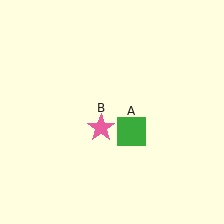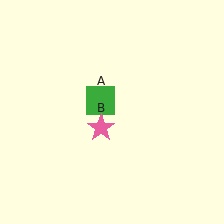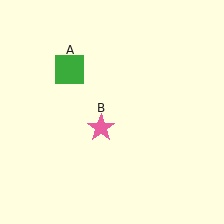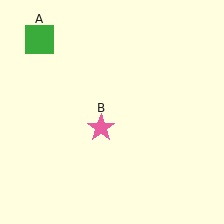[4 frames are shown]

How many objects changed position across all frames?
1 object changed position: green square (object A).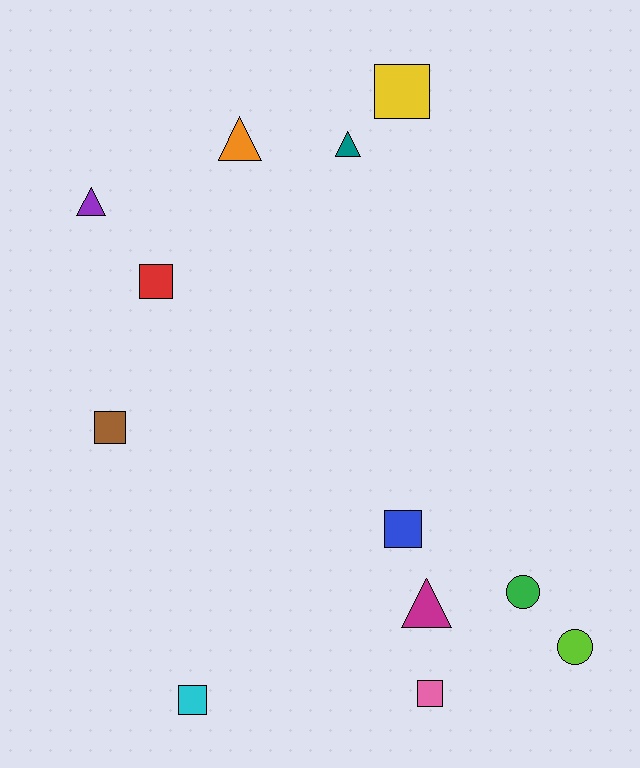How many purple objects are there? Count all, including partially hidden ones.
There is 1 purple object.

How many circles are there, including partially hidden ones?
There are 2 circles.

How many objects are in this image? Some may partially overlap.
There are 12 objects.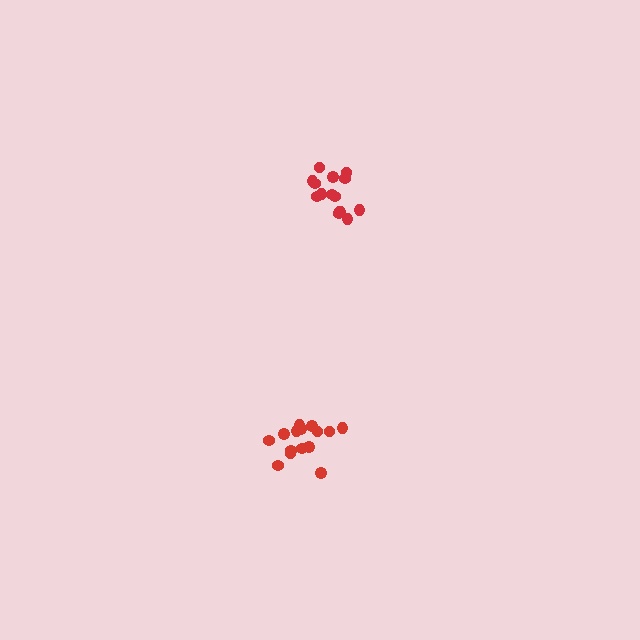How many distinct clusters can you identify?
There are 2 distinct clusters.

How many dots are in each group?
Group 1: 15 dots, Group 2: 15 dots (30 total).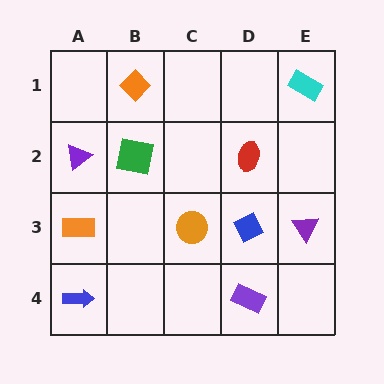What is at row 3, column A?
An orange rectangle.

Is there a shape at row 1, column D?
No, that cell is empty.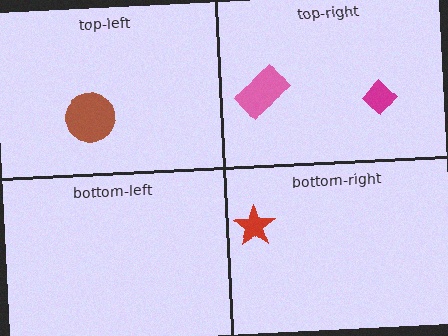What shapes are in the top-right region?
The pink rectangle, the magenta diamond.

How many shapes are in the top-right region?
2.